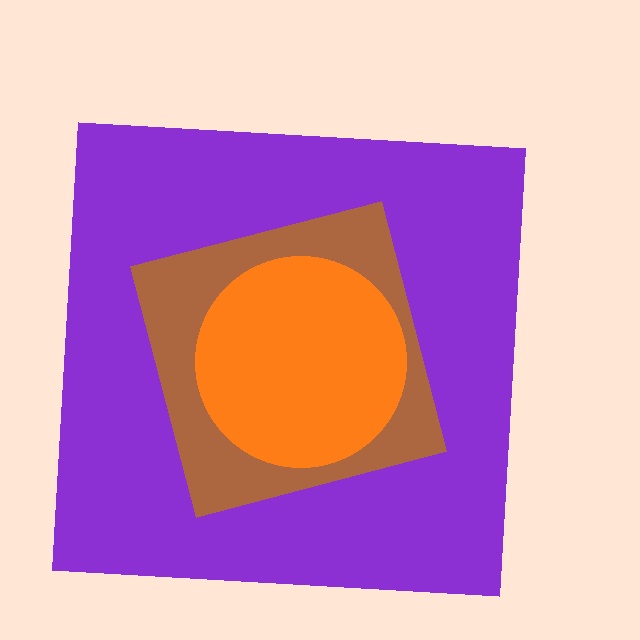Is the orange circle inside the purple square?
Yes.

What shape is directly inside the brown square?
The orange circle.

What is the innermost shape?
The orange circle.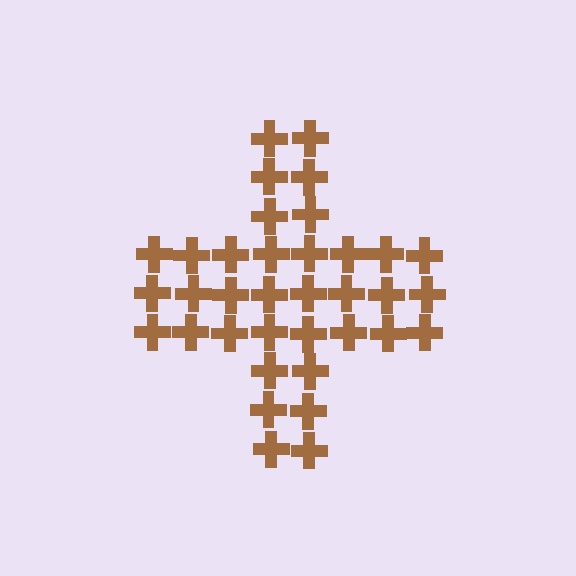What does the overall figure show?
The overall figure shows a cross.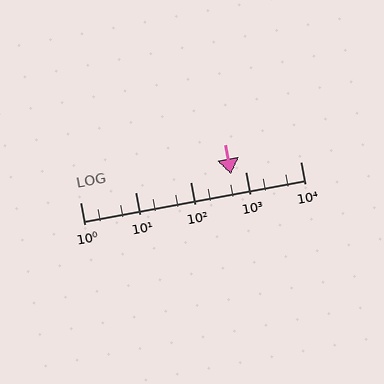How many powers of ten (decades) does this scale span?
The scale spans 4 decades, from 1 to 10000.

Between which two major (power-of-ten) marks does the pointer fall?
The pointer is between 100 and 1000.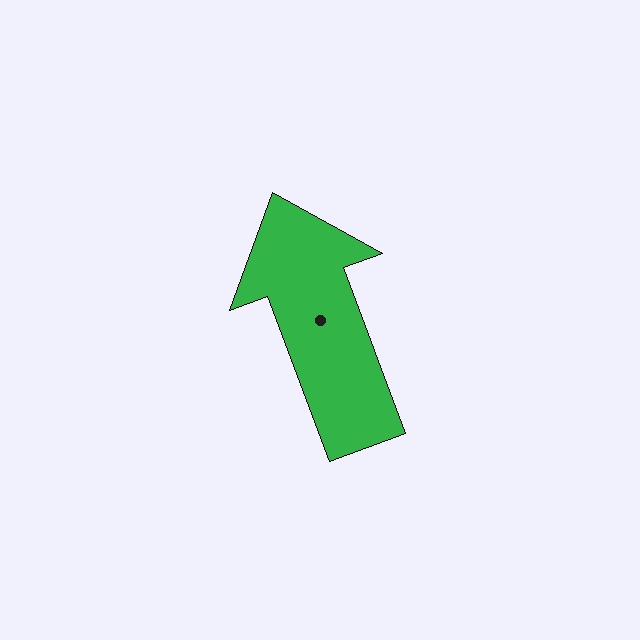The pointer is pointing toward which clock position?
Roughly 11 o'clock.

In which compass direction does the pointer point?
North.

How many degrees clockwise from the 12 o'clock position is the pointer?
Approximately 339 degrees.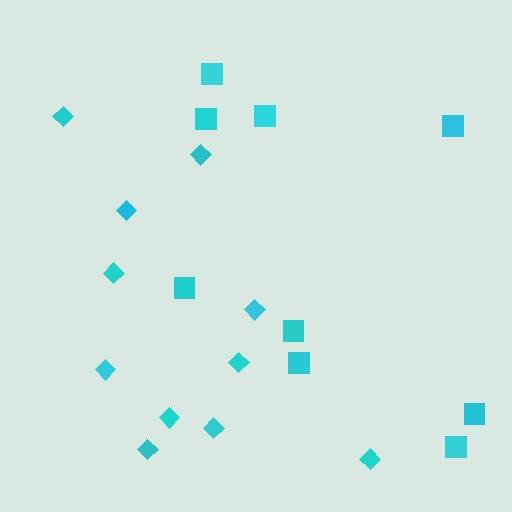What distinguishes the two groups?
There are 2 groups: one group of diamonds (11) and one group of squares (9).